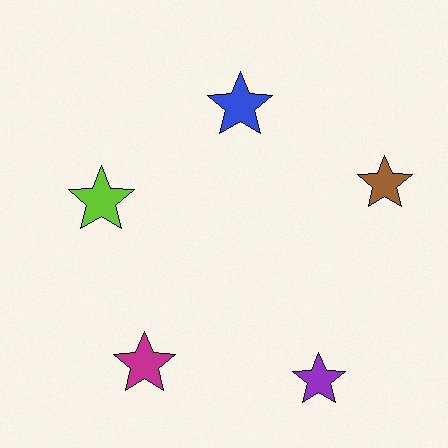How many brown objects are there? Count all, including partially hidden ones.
There is 1 brown object.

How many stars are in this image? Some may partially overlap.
There are 5 stars.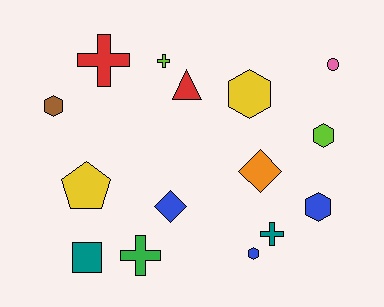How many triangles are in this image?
There is 1 triangle.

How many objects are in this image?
There are 15 objects.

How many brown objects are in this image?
There is 1 brown object.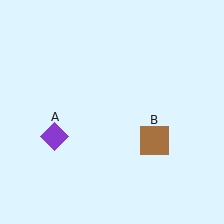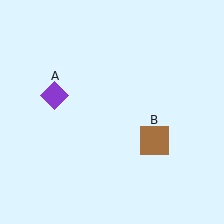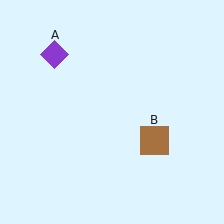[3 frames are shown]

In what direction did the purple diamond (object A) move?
The purple diamond (object A) moved up.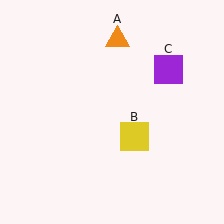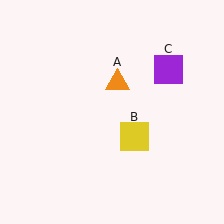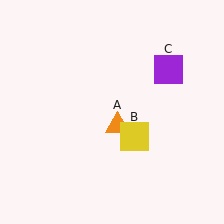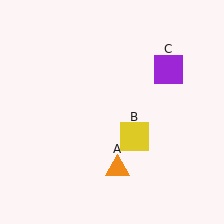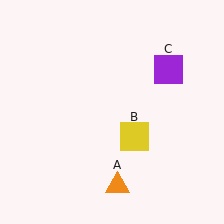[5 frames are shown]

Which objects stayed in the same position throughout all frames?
Yellow square (object B) and purple square (object C) remained stationary.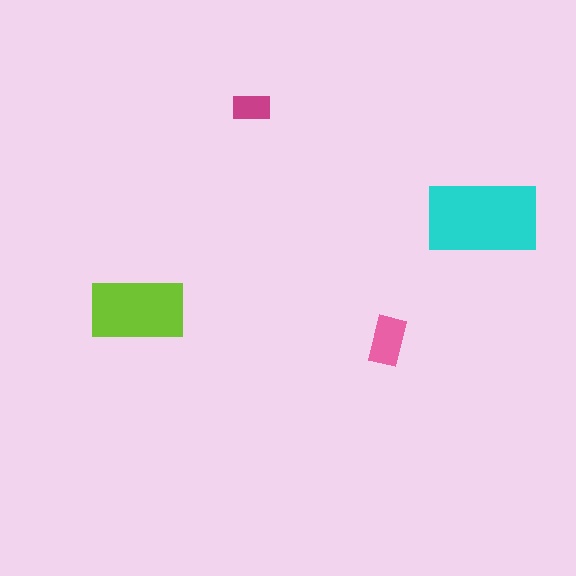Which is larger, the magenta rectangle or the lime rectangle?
The lime one.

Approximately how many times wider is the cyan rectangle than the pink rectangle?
About 2.5 times wider.